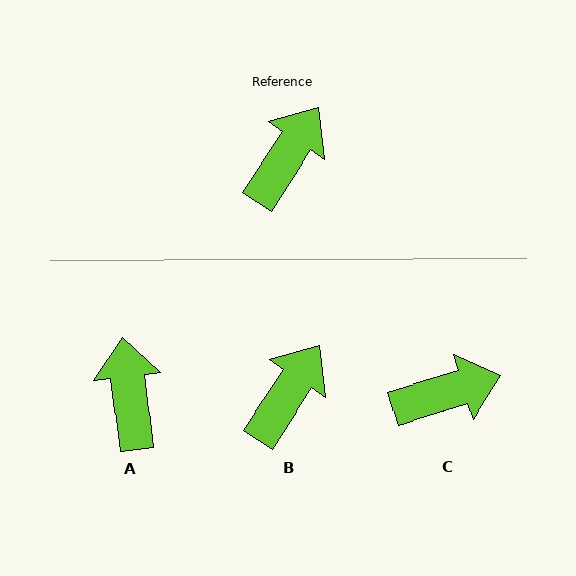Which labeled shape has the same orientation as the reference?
B.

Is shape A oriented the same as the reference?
No, it is off by about 40 degrees.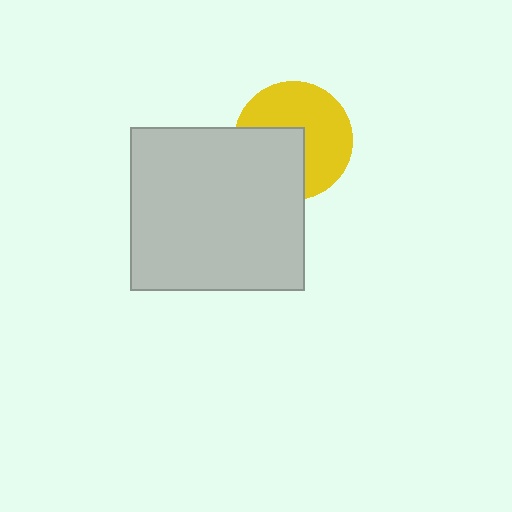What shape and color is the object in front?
The object in front is a light gray rectangle.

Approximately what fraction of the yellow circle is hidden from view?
Roughly 40% of the yellow circle is hidden behind the light gray rectangle.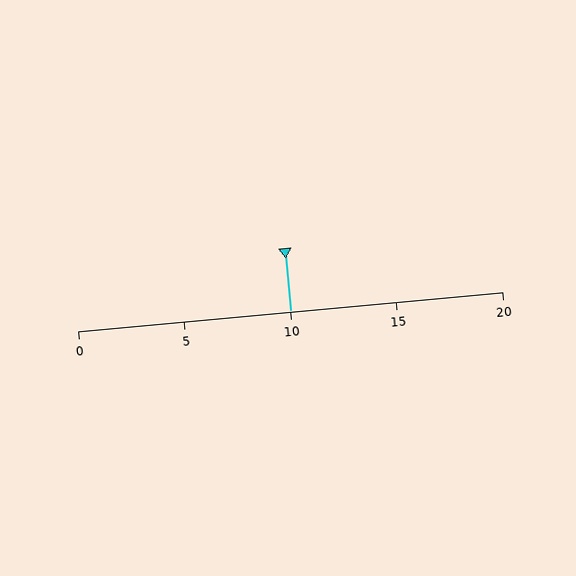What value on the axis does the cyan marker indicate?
The marker indicates approximately 10.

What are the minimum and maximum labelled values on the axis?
The axis runs from 0 to 20.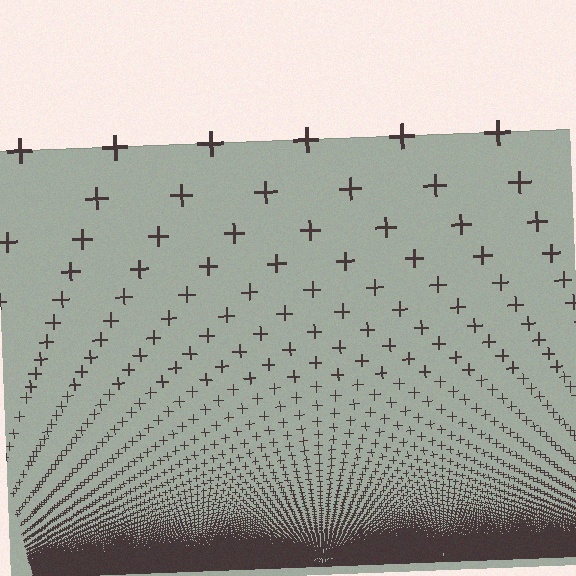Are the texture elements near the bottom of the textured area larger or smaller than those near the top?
Smaller. The gradient is inverted — elements near the bottom are smaller and denser.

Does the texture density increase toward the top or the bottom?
Density increases toward the bottom.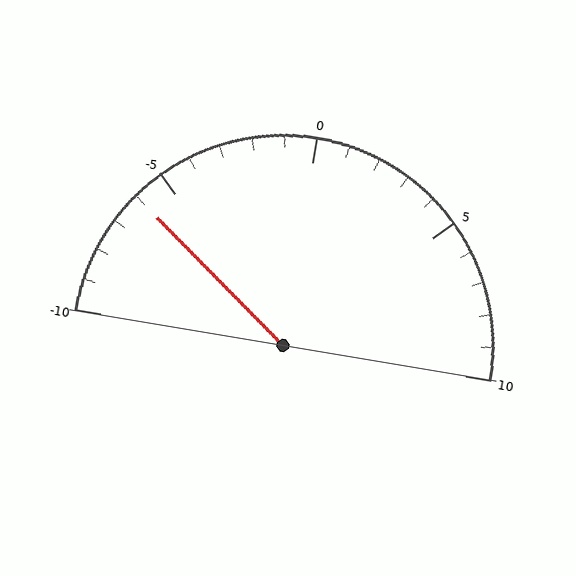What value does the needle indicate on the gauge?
The needle indicates approximately -6.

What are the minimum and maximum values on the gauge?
The gauge ranges from -10 to 10.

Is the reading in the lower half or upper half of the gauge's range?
The reading is in the lower half of the range (-10 to 10).